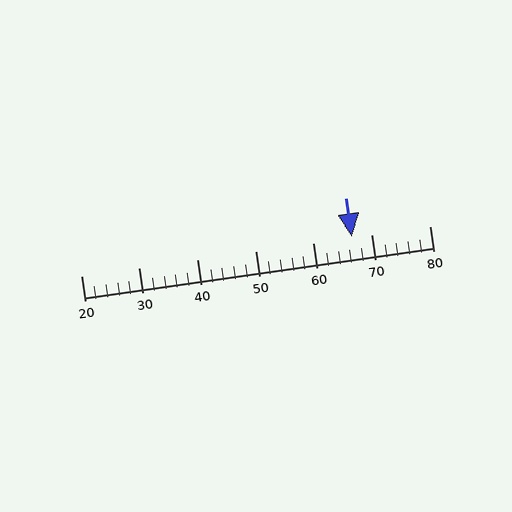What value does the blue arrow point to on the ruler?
The blue arrow points to approximately 67.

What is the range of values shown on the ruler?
The ruler shows values from 20 to 80.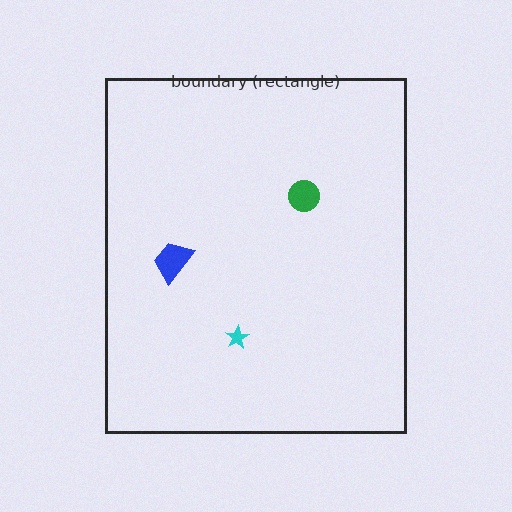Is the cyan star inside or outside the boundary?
Inside.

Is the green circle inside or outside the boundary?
Inside.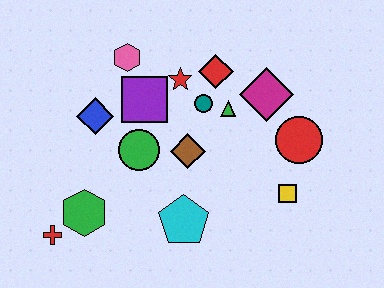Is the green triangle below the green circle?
No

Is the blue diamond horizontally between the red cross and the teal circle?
Yes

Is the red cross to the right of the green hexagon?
No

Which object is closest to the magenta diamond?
The green triangle is closest to the magenta diamond.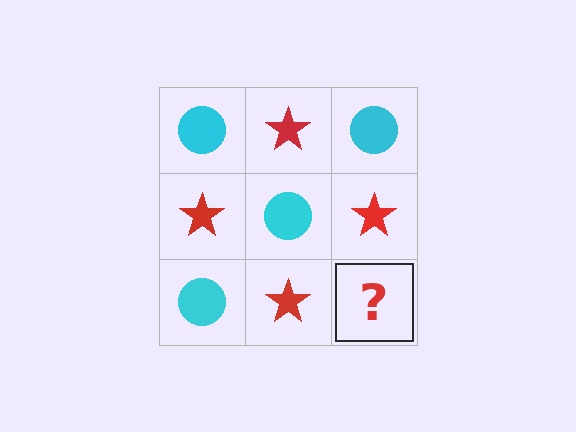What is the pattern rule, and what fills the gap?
The rule is that it alternates cyan circle and red star in a checkerboard pattern. The gap should be filled with a cyan circle.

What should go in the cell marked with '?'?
The missing cell should contain a cyan circle.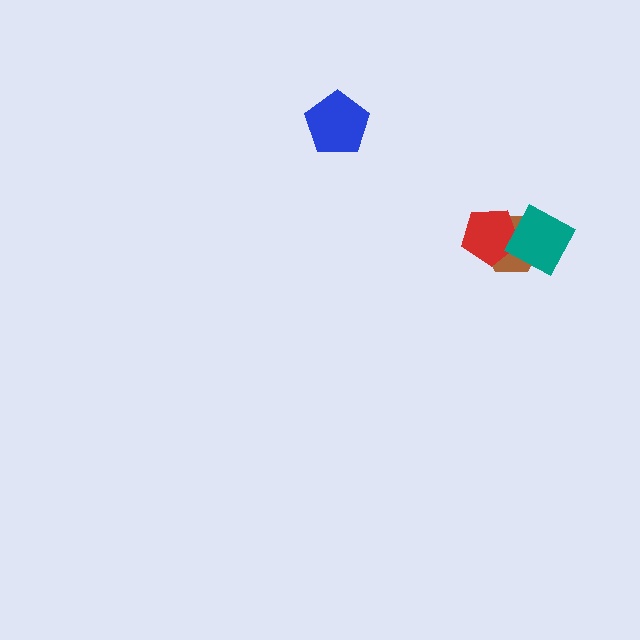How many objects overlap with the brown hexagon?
2 objects overlap with the brown hexagon.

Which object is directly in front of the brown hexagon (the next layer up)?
The red pentagon is directly in front of the brown hexagon.